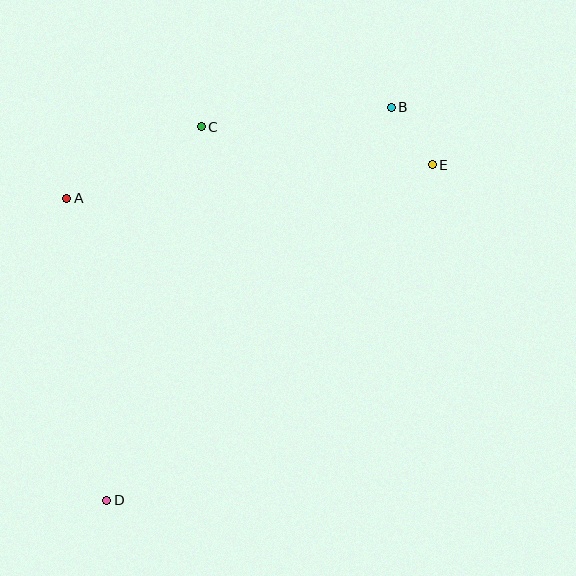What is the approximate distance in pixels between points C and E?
The distance between C and E is approximately 234 pixels.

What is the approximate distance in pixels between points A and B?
The distance between A and B is approximately 337 pixels.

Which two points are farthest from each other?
Points B and D are farthest from each other.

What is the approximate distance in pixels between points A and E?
The distance between A and E is approximately 367 pixels.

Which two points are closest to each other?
Points B and E are closest to each other.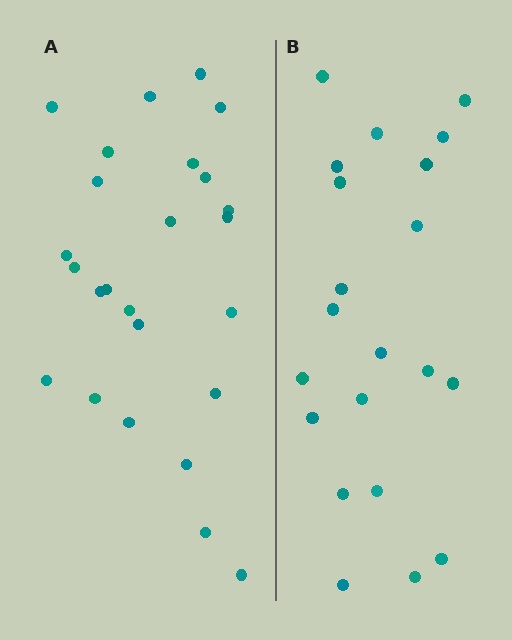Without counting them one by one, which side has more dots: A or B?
Region A (the left region) has more dots.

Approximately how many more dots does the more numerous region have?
Region A has about 4 more dots than region B.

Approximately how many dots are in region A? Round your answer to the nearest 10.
About 20 dots. (The exact count is 25, which rounds to 20.)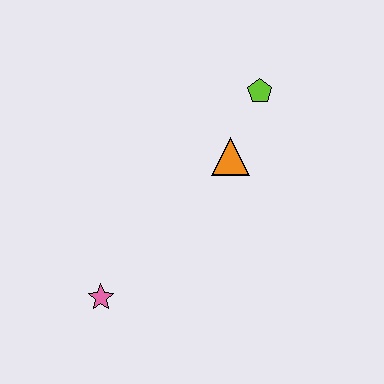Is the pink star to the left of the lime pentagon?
Yes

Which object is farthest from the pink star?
The lime pentagon is farthest from the pink star.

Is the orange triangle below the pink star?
No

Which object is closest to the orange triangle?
The lime pentagon is closest to the orange triangle.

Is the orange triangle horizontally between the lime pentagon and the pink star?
Yes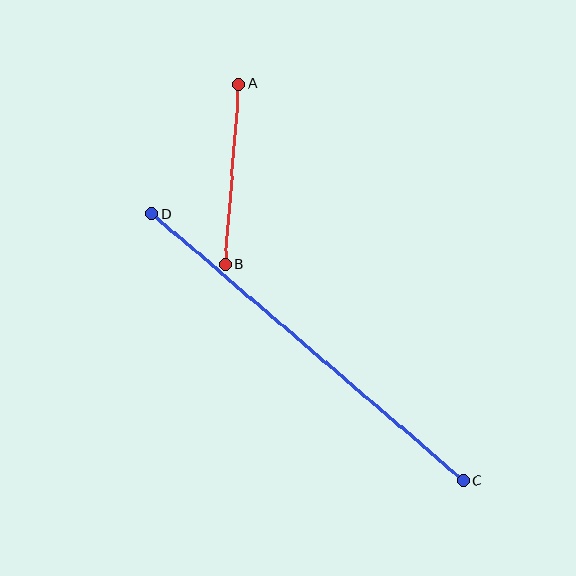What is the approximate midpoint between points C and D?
The midpoint is at approximately (307, 347) pixels.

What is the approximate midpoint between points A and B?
The midpoint is at approximately (232, 174) pixels.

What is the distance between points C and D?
The distance is approximately 410 pixels.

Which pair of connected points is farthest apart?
Points C and D are farthest apart.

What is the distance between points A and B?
The distance is approximately 181 pixels.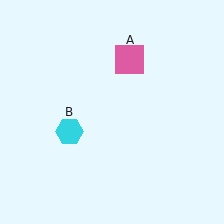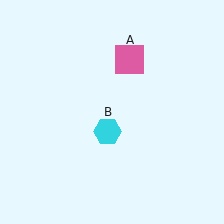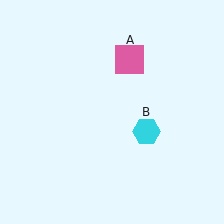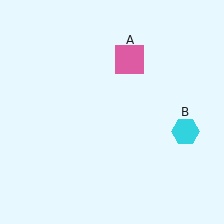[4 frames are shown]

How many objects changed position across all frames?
1 object changed position: cyan hexagon (object B).